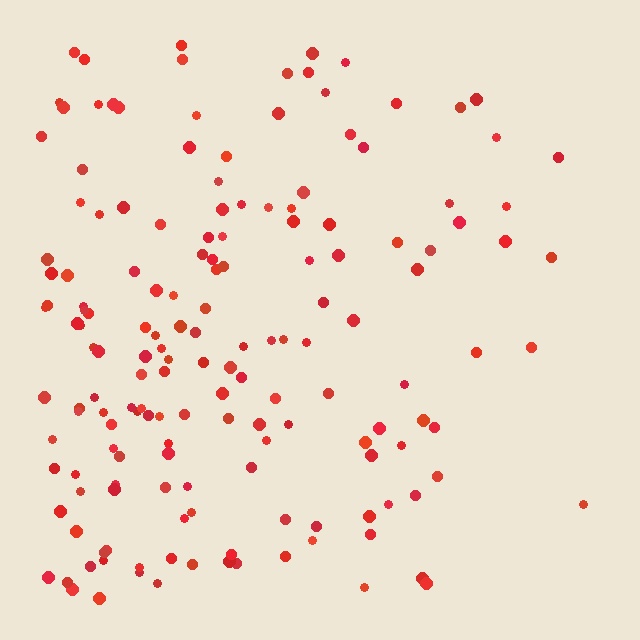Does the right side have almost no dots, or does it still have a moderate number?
Still a moderate number, just noticeably fewer than the left.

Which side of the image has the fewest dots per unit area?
The right.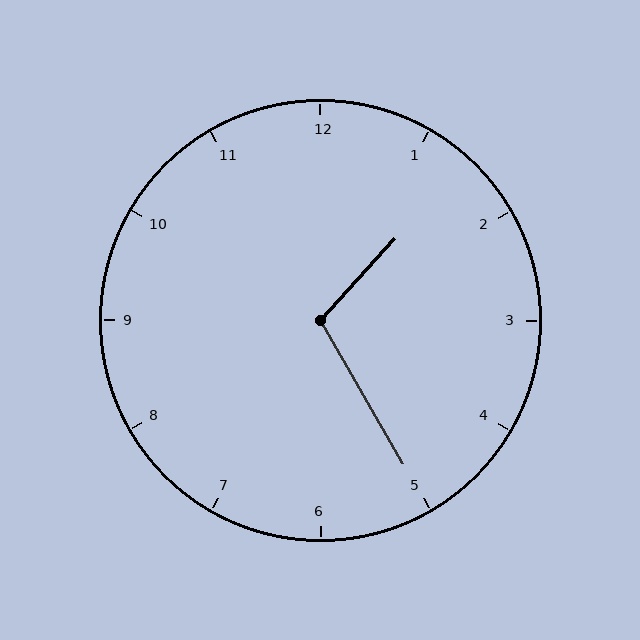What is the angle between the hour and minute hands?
Approximately 108 degrees.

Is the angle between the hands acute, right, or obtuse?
It is obtuse.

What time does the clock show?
1:25.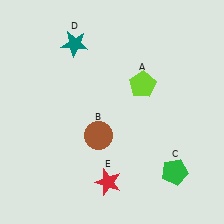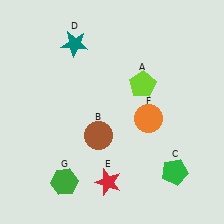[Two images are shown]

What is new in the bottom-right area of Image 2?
An orange circle (F) was added in the bottom-right area of Image 2.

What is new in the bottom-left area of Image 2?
A green hexagon (G) was added in the bottom-left area of Image 2.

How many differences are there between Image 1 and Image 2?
There are 2 differences between the two images.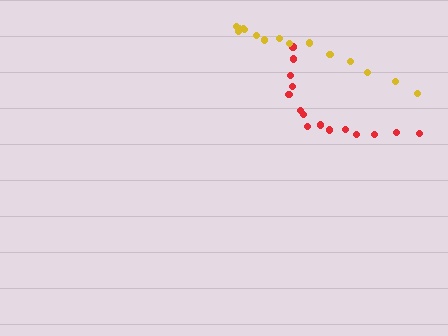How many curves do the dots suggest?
There are 2 distinct paths.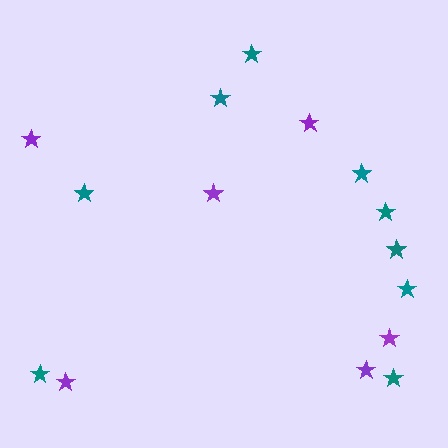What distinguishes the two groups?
There are 2 groups: one group of teal stars (9) and one group of purple stars (6).